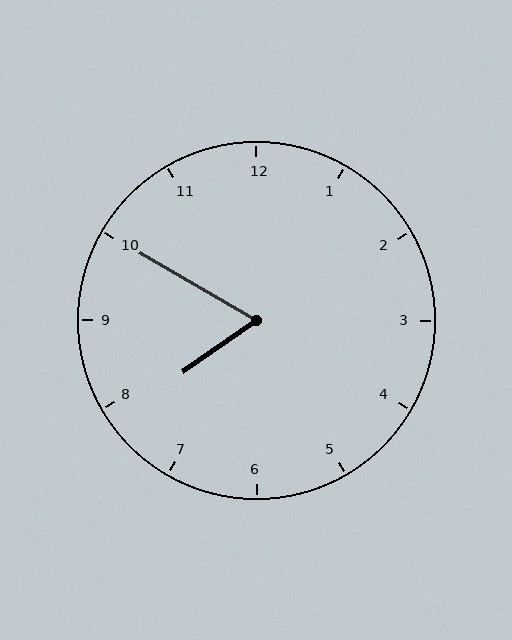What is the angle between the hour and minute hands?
Approximately 65 degrees.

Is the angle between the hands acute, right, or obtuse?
It is acute.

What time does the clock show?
7:50.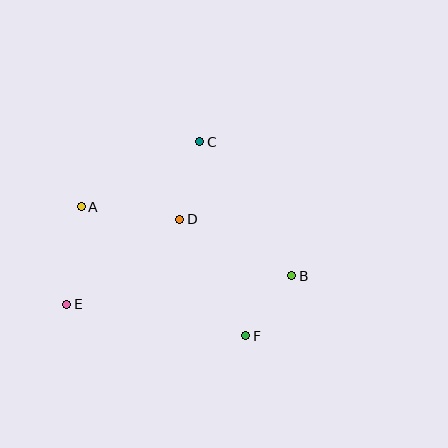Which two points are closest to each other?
Points B and F are closest to each other.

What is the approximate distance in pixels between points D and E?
The distance between D and E is approximately 141 pixels.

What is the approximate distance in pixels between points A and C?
The distance between A and C is approximately 135 pixels.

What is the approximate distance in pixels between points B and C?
The distance between B and C is approximately 162 pixels.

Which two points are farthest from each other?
Points B and E are farthest from each other.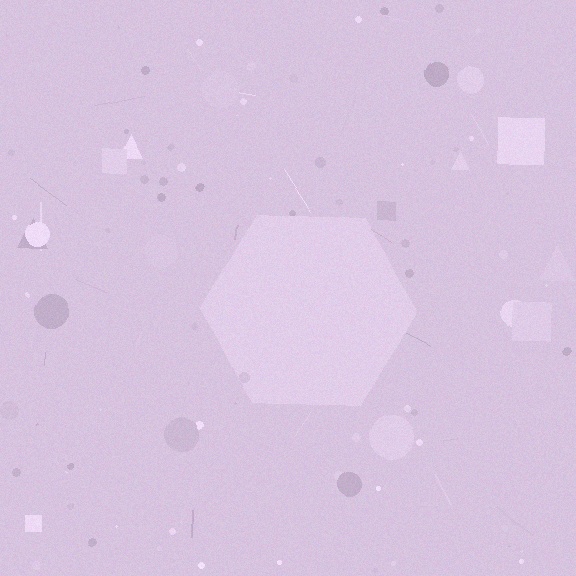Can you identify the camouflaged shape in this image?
The camouflaged shape is a hexagon.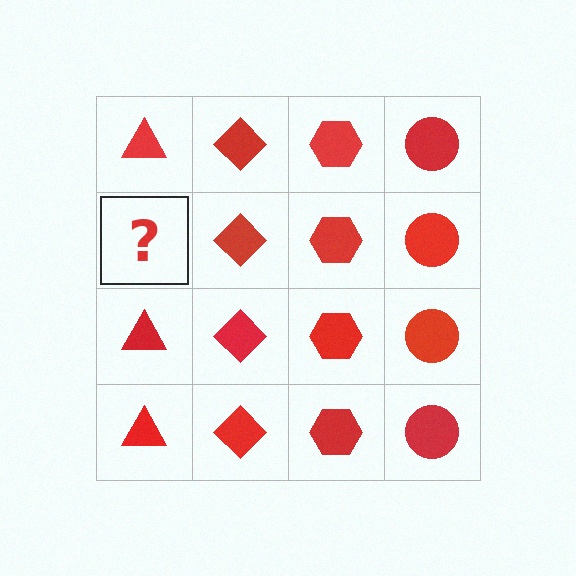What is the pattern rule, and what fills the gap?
The rule is that each column has a consistent shape. The gap should be filled with a red triangle.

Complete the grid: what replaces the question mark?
The question mark should be replaced with a red triangle.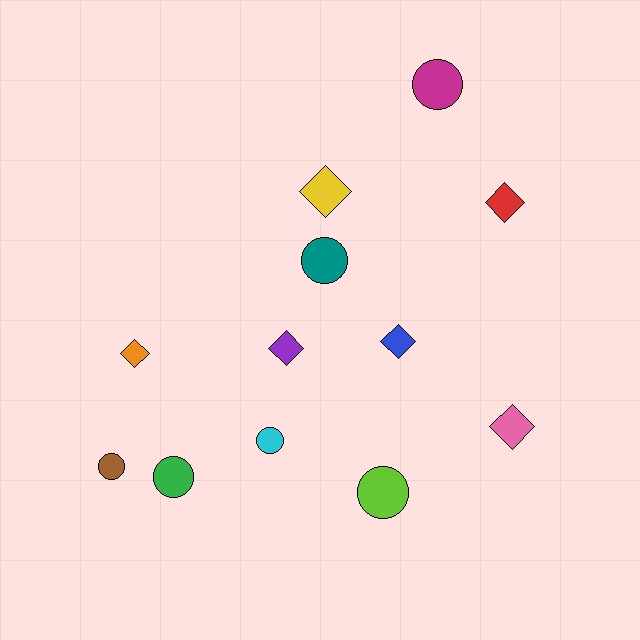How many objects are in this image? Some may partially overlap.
There are 12 objects.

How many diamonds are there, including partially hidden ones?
There are 6 diamonds.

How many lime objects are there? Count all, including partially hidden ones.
There is 1 lime object.